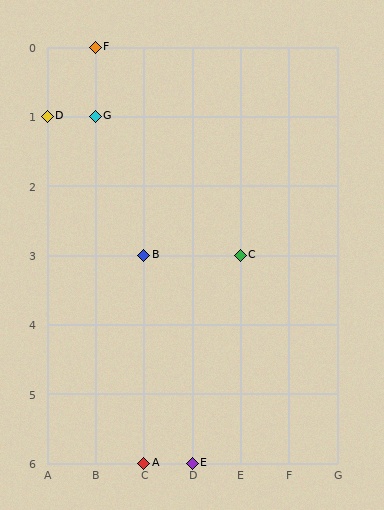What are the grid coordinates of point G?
Point G is at grid coordinates (B, 1).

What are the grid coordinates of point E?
Point E is at grid coordinates (D, 6).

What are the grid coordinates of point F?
Point F is at grid coordinates (B, 0).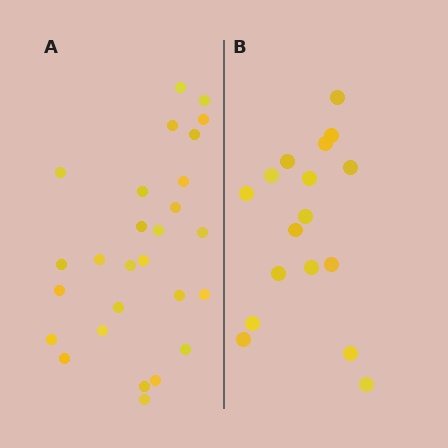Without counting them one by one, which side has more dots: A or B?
Region A (the left region) has more dots.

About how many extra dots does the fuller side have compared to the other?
Region A has roughly 10 or so more dots than region B.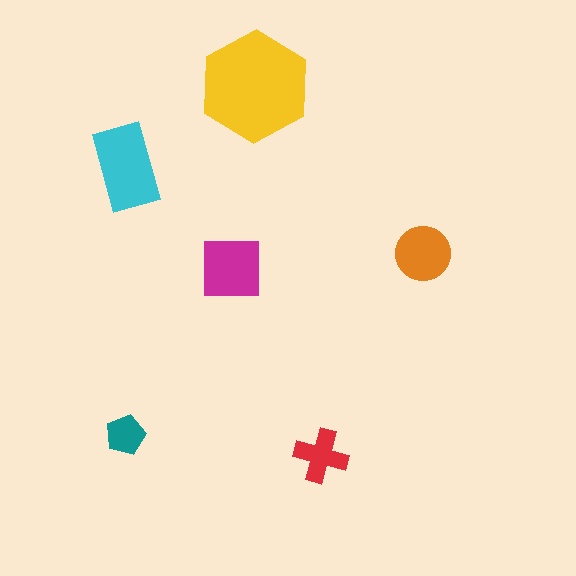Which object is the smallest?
The teal pentagon.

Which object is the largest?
The yellow hexagon.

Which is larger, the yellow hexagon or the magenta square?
The yellow hexagon.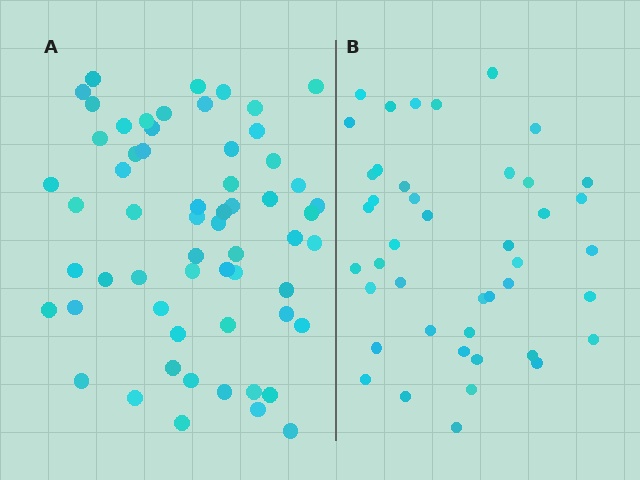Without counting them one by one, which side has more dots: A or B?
Region A (the left region) has more dots.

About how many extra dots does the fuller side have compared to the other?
Region A has approximately 15 more dots than region B.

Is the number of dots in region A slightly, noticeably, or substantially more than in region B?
Region A has noticeably more, but not dramatically so. The ratio is roughly 1.4 to 1.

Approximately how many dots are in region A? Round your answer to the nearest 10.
About 60 dots.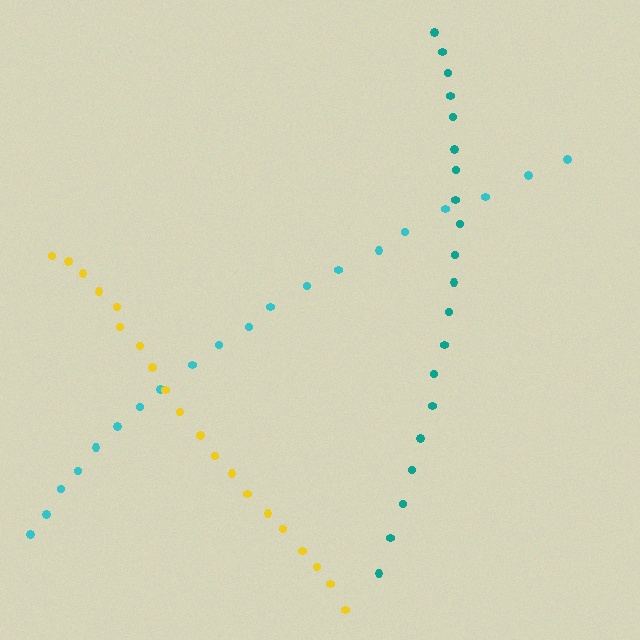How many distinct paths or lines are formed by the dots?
There are 3 distinct paths.